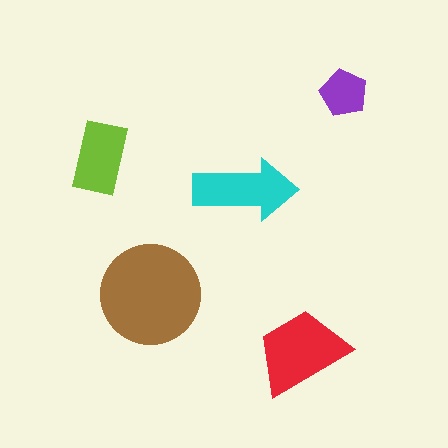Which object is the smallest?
The purple pentagon.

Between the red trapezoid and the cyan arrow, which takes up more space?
The red trapezoid.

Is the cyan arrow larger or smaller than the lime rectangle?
Larger.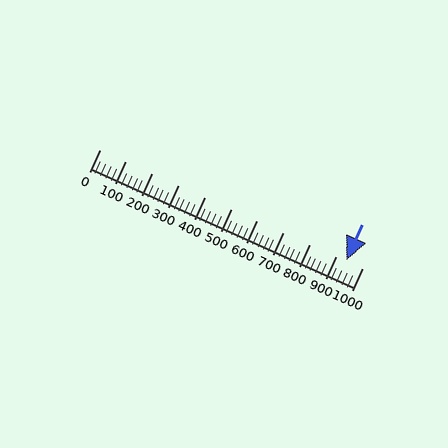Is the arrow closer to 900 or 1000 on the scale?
The arrow is closer to 900.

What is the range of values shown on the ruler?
The ruler shows values from 0 to 1000.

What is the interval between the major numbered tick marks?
The major tick marks are spaced 100 units apart.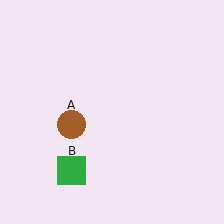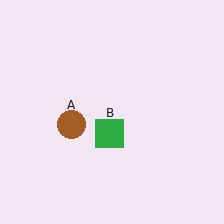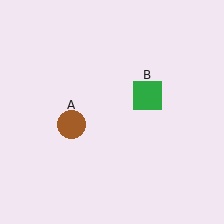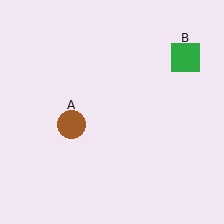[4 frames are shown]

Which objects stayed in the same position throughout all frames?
Brown circle (object A) remained stationary.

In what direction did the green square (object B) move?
The green square (object B) moved up and to the right.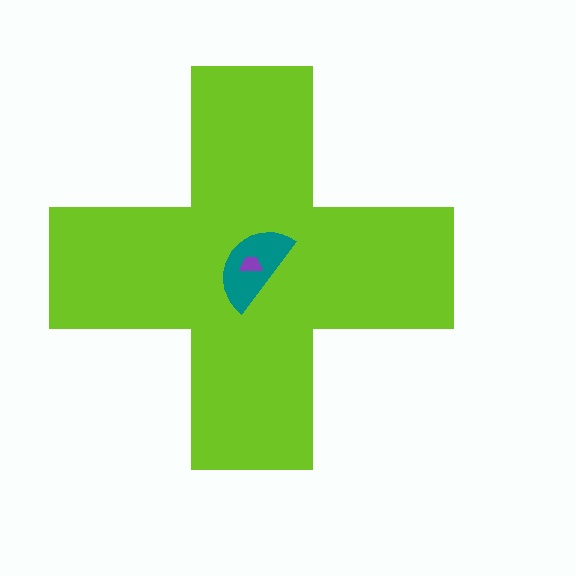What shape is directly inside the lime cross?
The teal semicircle.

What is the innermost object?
The purple trapezoid.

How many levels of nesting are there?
3.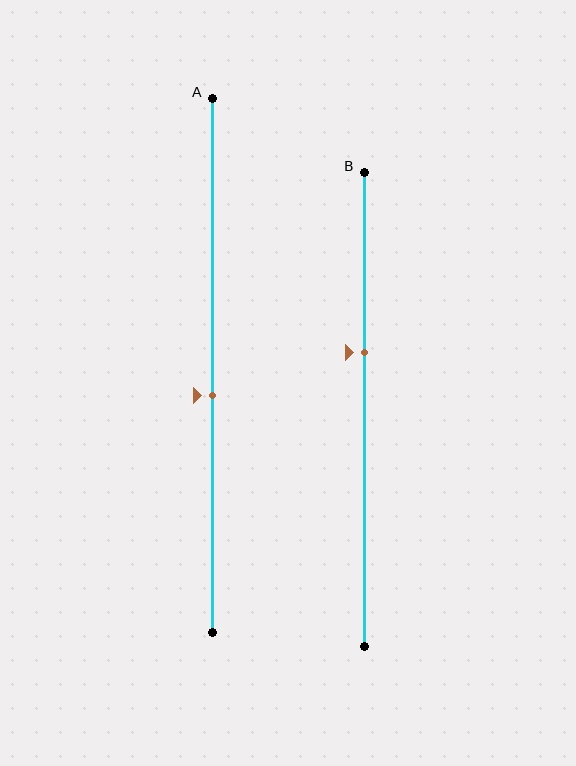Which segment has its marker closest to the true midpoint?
Segment A has its marker closest to the true midpoint.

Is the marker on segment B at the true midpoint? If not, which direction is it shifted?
No, the marker on segment B is shifted upward by about 12% of the segment length.